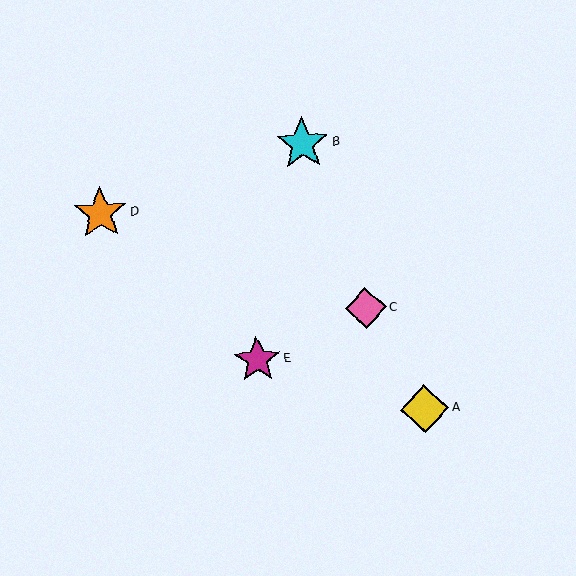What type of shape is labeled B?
Shape B is a cyan star.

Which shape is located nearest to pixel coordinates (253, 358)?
The magenta star (labeled E) at (257, 360) is nearest to that location.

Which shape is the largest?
The orange star (labeled D) is the largest.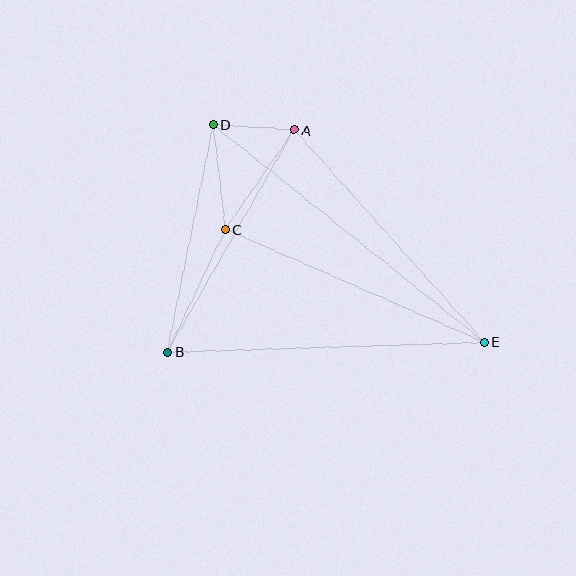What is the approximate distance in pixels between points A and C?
The distance between A and C is approximately 121 pixels.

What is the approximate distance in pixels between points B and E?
The distance between B and E is approximately 317 pixels.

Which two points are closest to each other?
Points A and D are closest to each other.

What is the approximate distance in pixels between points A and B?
The distance between A and B is approximately 256 pixels.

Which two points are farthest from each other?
Points D and E are farthest from each other.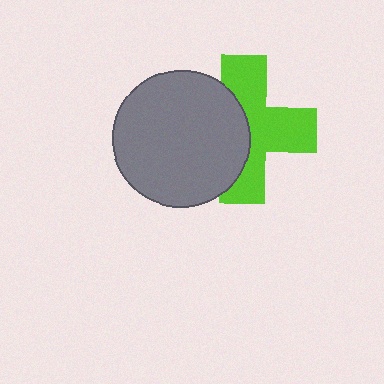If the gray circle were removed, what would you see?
You would see the complete lime cross.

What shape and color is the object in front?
The object in front is a gray circle.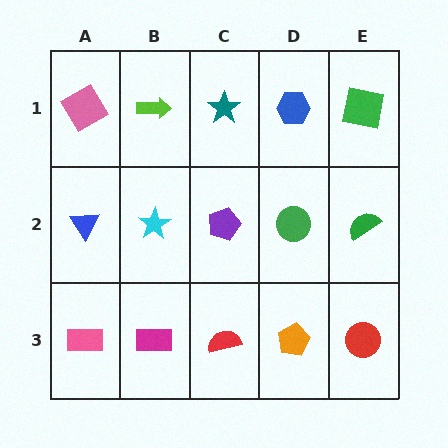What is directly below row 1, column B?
A cyan star.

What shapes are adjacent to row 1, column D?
A green circle (row 2, column D), a teal star (row 1, column C), a green square (row 1, column E).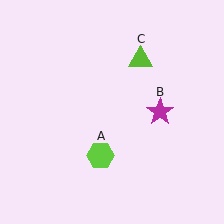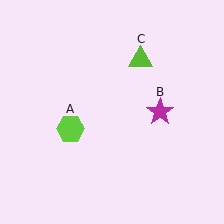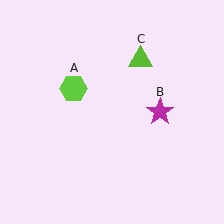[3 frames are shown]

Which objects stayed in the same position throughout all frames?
Magenta star (object B) and lime triangle (object C) remained stationary.